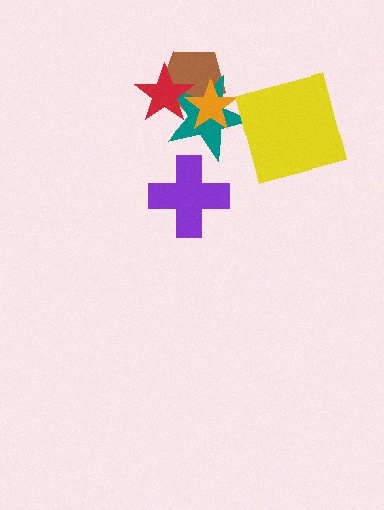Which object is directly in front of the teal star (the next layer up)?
The orange star is directly in front of the teal star.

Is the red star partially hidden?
No, no other shape covers it.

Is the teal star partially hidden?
Yes, it is partially covered by another shape.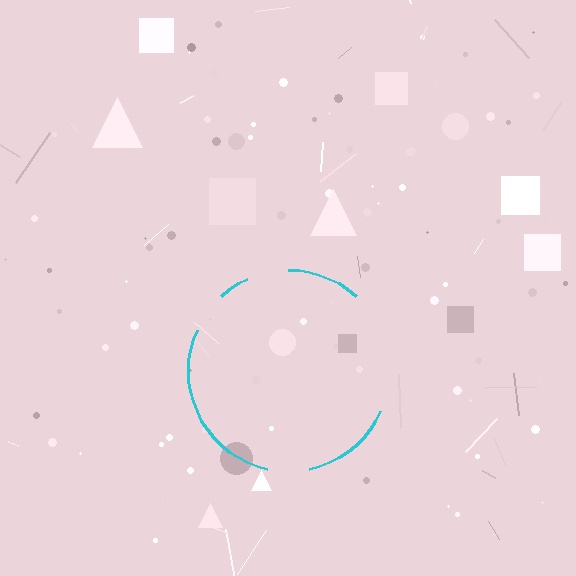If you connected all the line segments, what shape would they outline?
They would outline a circle.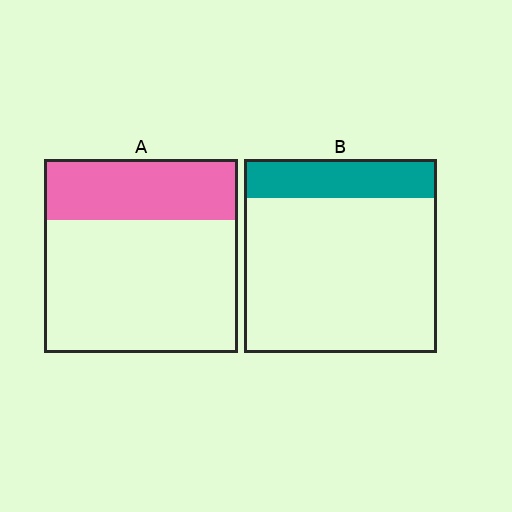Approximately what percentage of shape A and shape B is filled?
A is approximately 30% and B is approximately 20%.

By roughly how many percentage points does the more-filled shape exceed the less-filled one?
By roughly 10 percentage points (A over B).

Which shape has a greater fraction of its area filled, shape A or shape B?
Shape A.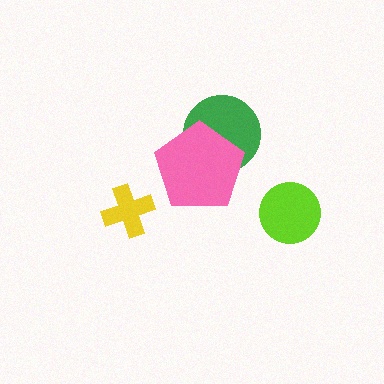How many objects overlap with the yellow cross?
0 objects overlap with the yellow cross.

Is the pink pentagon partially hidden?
No, no other shape covers it.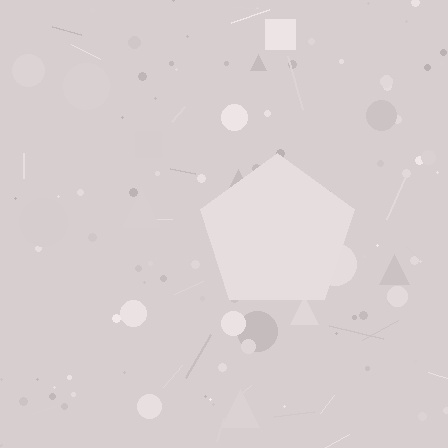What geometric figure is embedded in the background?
A pentagon is embedded in the background.